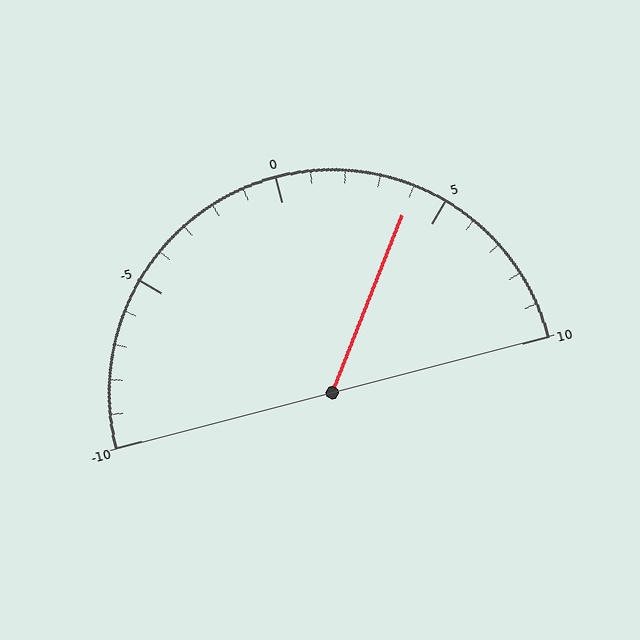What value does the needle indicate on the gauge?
The needle indicates approximately 4.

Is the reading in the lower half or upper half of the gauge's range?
The reading is in the upper half of the range (-10 to 10).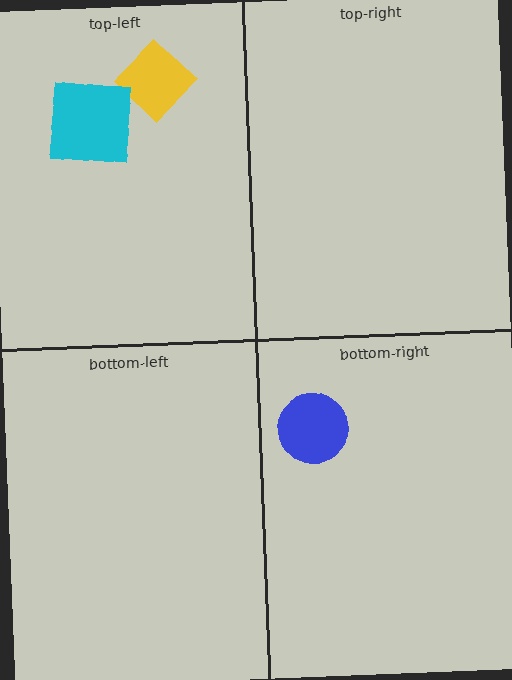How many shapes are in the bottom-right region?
1.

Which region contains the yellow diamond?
The top-left region.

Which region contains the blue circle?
The bottom-right region.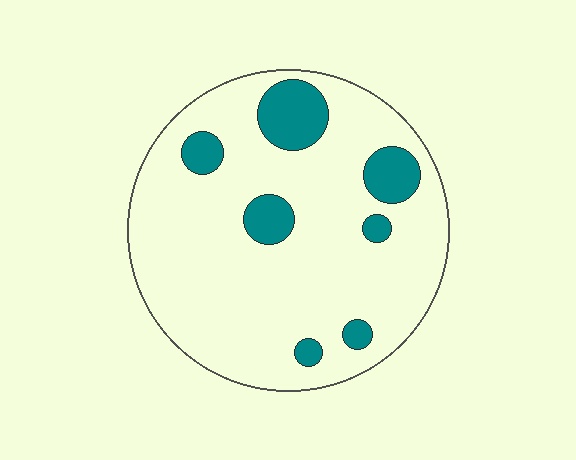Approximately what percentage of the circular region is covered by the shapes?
Approximately 15%.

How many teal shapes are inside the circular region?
7.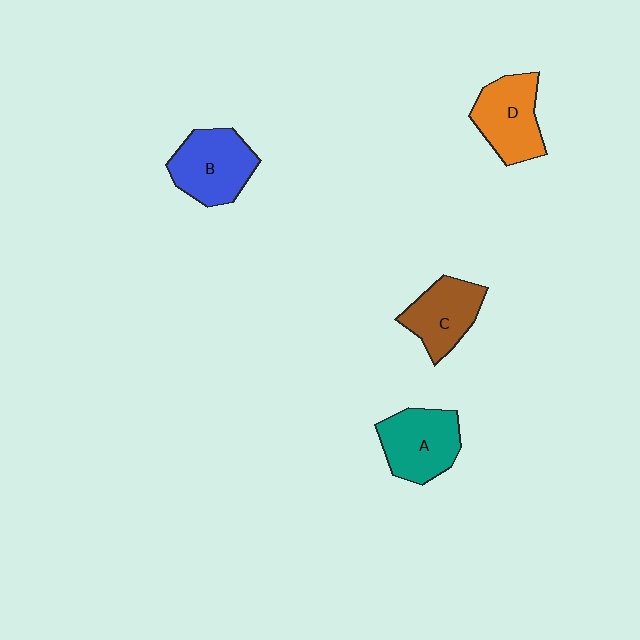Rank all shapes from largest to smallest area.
From largest to smallest: B (blue), A (teal), D (orange), C (brown).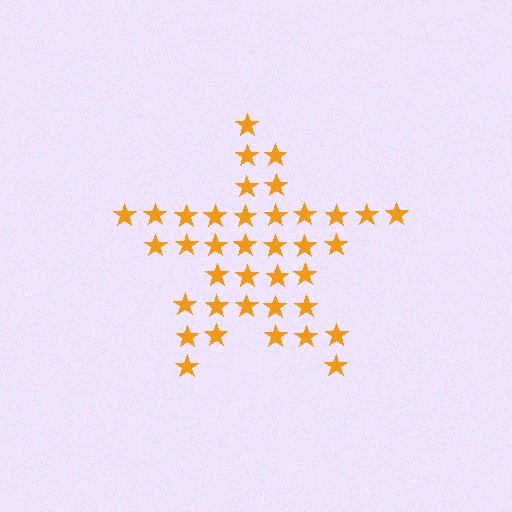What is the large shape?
The large shape is a star.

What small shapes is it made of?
It is made of small stars.